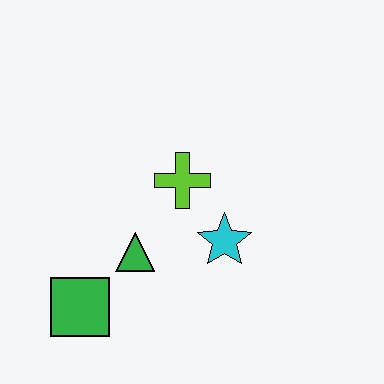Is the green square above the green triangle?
No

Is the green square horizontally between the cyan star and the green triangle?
No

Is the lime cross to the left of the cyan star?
Yes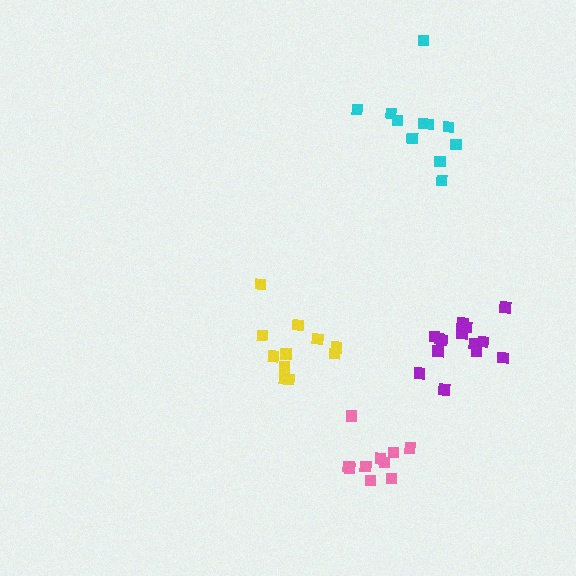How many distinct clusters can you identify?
There are 4 distinct clusters.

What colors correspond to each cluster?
The clusters are colored: purple, yellow, pink, cyan.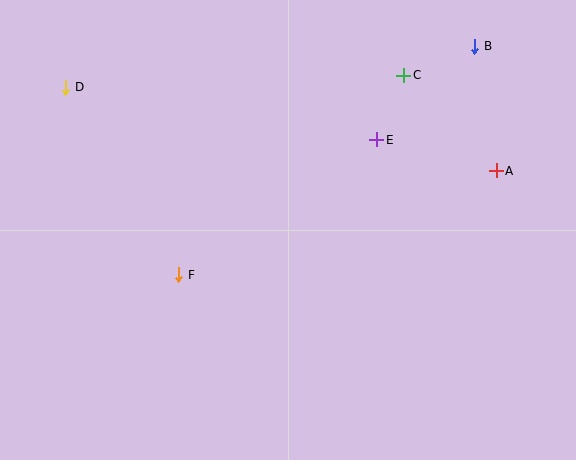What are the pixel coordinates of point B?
Point B is at (475, 46).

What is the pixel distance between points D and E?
The distance between D and E is 316 pixels.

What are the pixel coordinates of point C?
Point C is at (404, 75).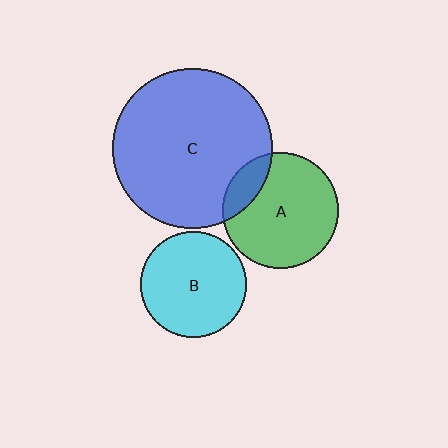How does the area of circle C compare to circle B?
Approximately 2.3 times.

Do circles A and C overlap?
Yes.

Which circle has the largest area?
Circle C (blue).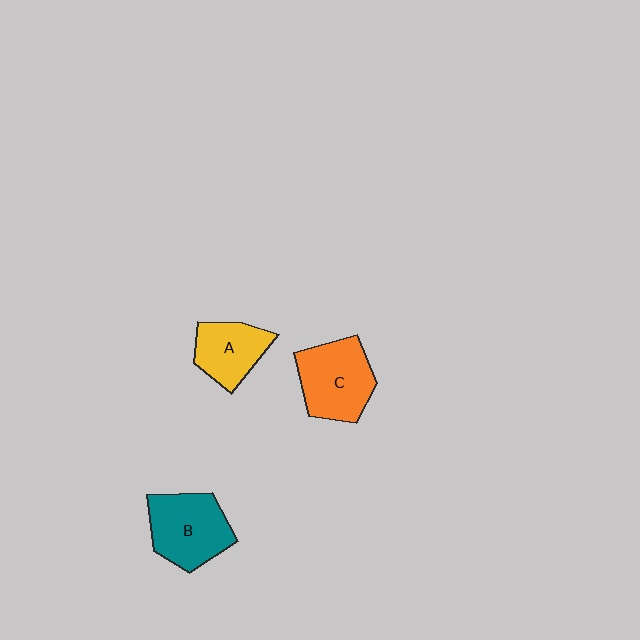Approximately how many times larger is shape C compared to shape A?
Approximately 1.4 times.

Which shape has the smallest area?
Shape A (yellow).